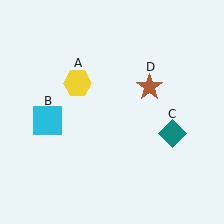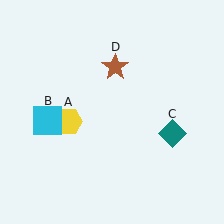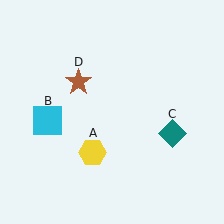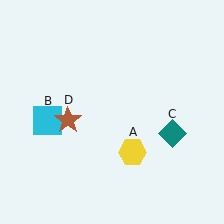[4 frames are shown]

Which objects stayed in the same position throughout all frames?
Cyan square (object B) and teal diamond (object C) remained stationary.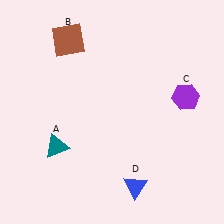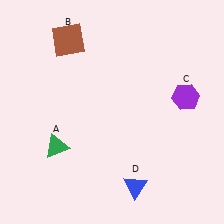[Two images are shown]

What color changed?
The triangle (A) changed from teal in Image 1 to green in Image 2.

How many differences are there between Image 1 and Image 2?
There is 1 difference between the two images.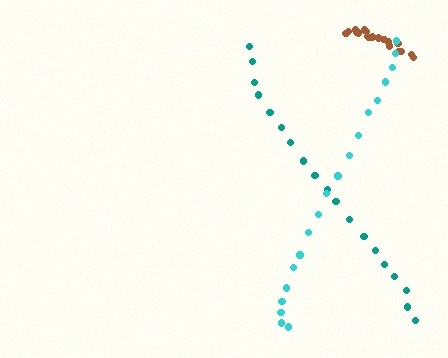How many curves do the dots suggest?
There are 3 distinct paths.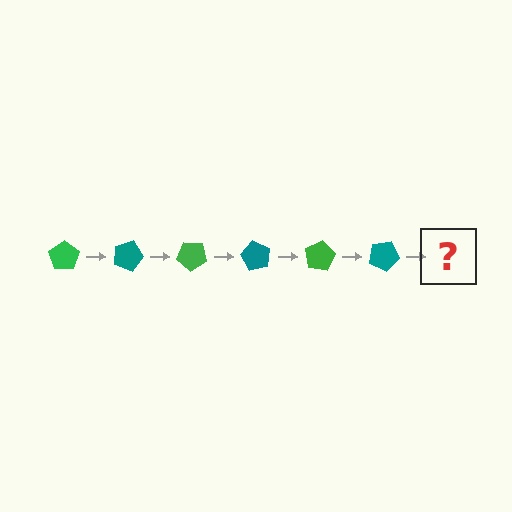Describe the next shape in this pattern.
It should be a green pentagon, rotated 120 degrees from the start.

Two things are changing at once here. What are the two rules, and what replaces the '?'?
The two rules are that it rotates 20 degrees each step and the color cycles through green and teal. The '?' should be a green pentagon, rotated 120 degrees from the start.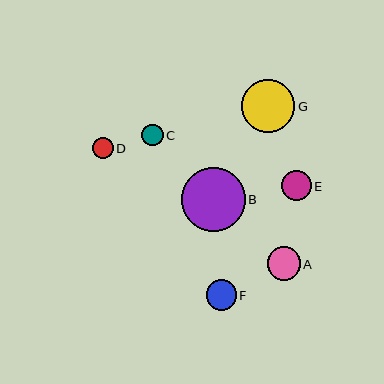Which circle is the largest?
Circle B is the largest with a size of approximately 64 pixels.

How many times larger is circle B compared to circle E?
Circle B is approximately 2.1 times the size of circle E.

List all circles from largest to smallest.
From largest to smallest: B, G, A, F, E, C, D.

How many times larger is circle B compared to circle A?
Circle B is approximately 1.9 times the size of circle A.